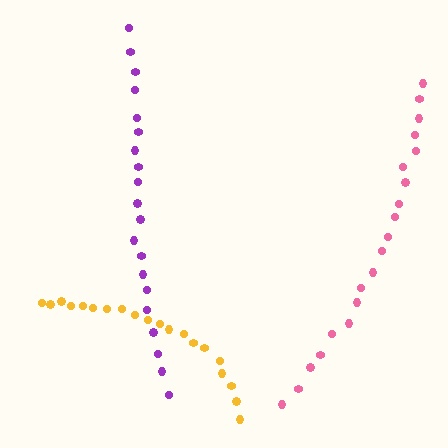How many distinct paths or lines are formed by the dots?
There are 3 distinct paths.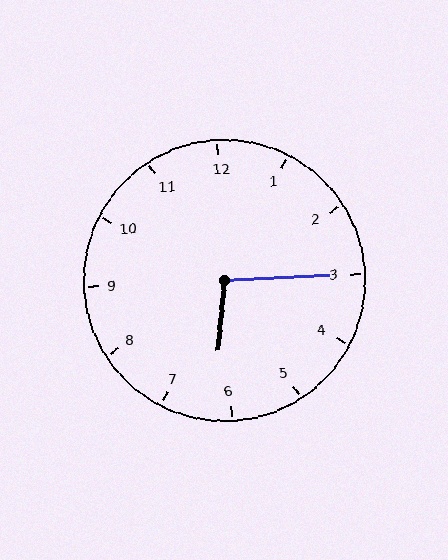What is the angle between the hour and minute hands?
Approximately 98 degrees.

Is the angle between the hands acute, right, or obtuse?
It is obtuse.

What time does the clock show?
6:15.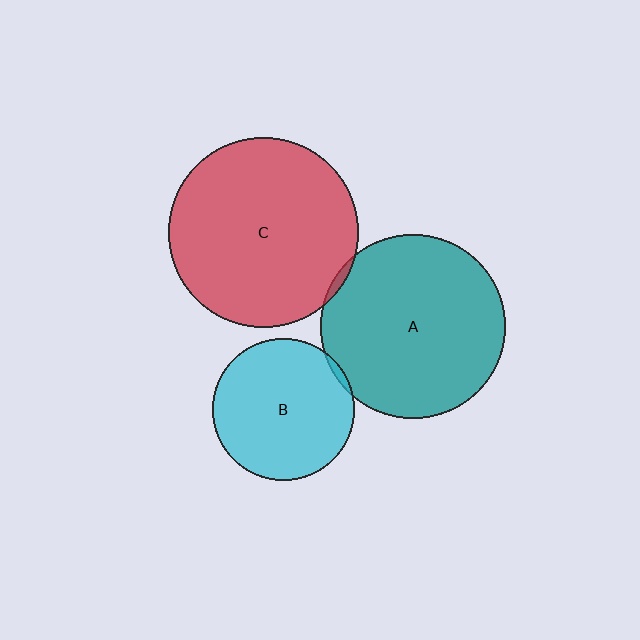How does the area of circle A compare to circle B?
Approximately 1.7 times.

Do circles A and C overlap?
Yes.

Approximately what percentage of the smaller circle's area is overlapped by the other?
Approximately 5%.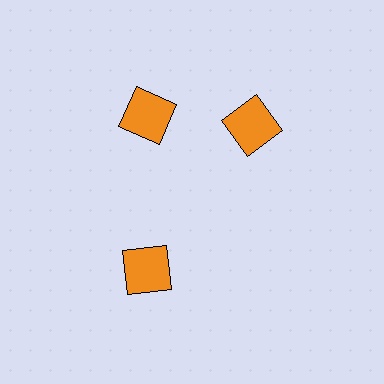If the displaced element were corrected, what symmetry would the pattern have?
It would have 3-fold rotational symmetry — the pattern would map onto itself every 120 degrees.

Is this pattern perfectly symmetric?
No. The 3 orange squares are arranged in a ring, but one element near the 3 o'clock position is rotated out of alignment along the ring, breaking the 3-fold rotational symmetry.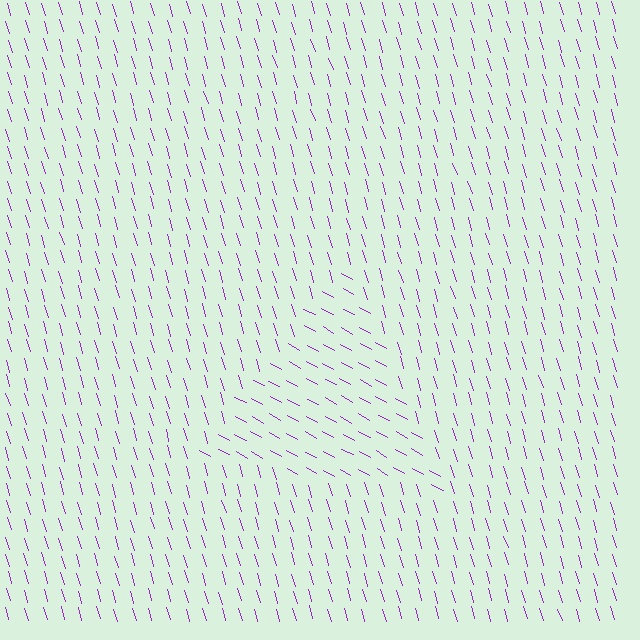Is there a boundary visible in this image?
Yes, there is a texture boundary formed by a change in line orientation.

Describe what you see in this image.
The image is filled with small purple line segments. A triangle region in the image has lines oriented differently from the surrounding lines, creating a visible texture boundary.